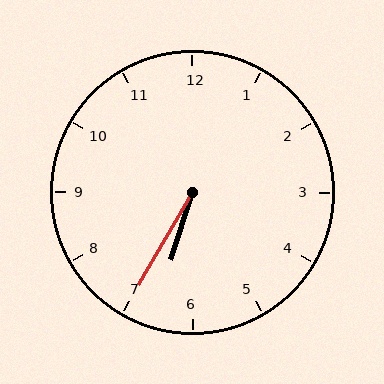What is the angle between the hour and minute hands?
Approximately 12 degrees.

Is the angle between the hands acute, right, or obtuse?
It is acute.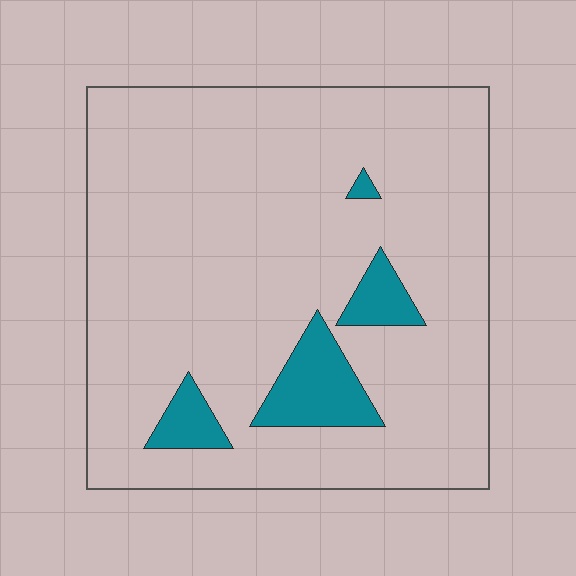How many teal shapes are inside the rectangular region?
4.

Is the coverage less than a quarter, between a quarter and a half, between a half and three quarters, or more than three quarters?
Less than a quarter.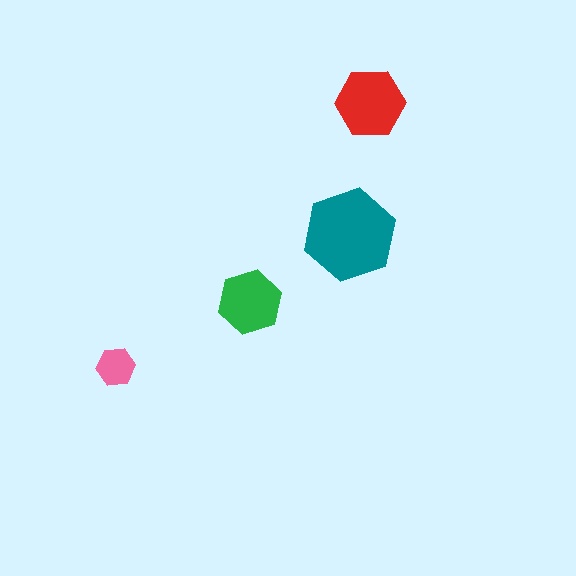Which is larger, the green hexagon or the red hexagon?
The red one.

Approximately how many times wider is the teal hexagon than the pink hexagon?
About 2.5 times wider.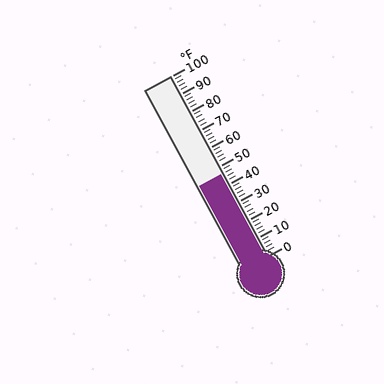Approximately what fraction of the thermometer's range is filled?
The thermometer is filled to approximately 45% of its range.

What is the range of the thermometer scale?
The thermometer scale ranges from 0°F to 100°F.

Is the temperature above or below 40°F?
The temperature is above 40°F.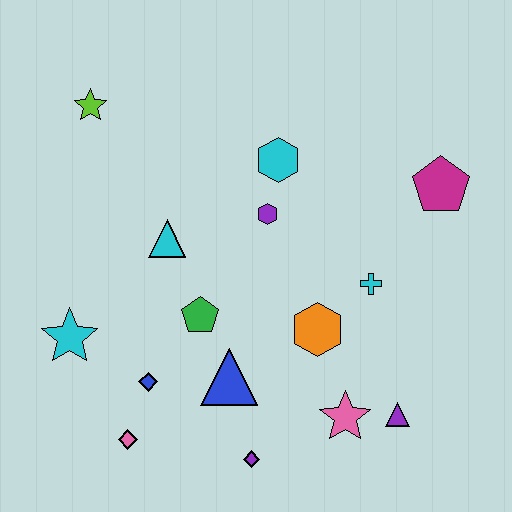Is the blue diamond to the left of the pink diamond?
No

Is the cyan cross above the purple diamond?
Yes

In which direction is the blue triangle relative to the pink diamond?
The blue triangle is to the right of the pink diamond.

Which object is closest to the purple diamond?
The blue triangle is closest to the purple diamond.